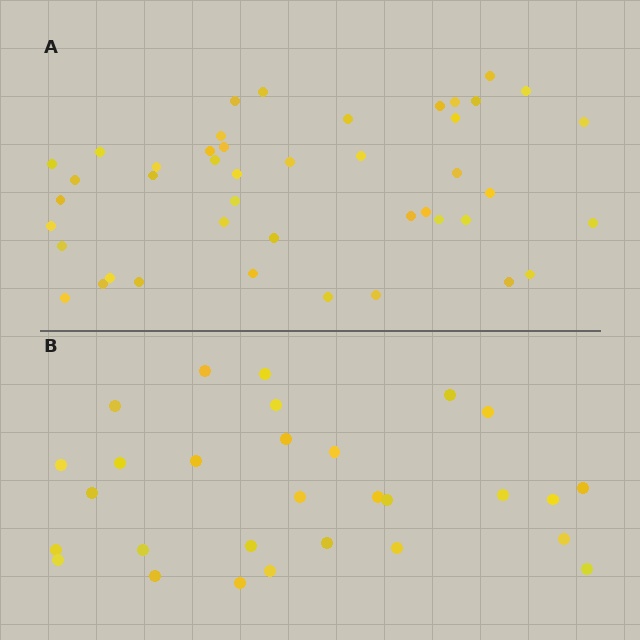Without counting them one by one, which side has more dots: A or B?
Region A (the top region) has more dots.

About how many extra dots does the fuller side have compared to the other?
Region A has approximately 15 more dots than region B.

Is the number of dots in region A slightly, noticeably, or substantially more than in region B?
Region A has substantially more. The ratio is roughly 1.5 to 1.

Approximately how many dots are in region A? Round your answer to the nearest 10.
About 40 dots. (The exact count is 44, which rounds to 40.)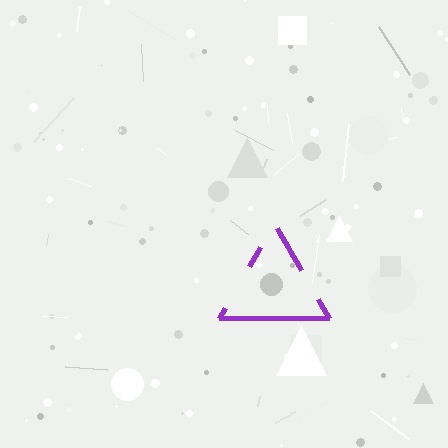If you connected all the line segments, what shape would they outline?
They would outline a triangle.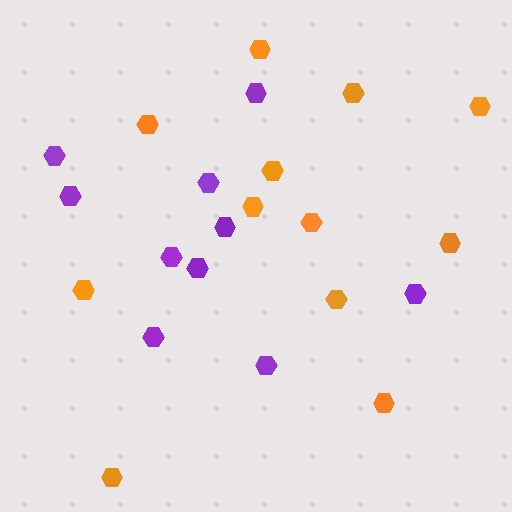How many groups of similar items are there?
There are 2 groups: one group of purple hexagons (10) and one group of orange hexagons (12).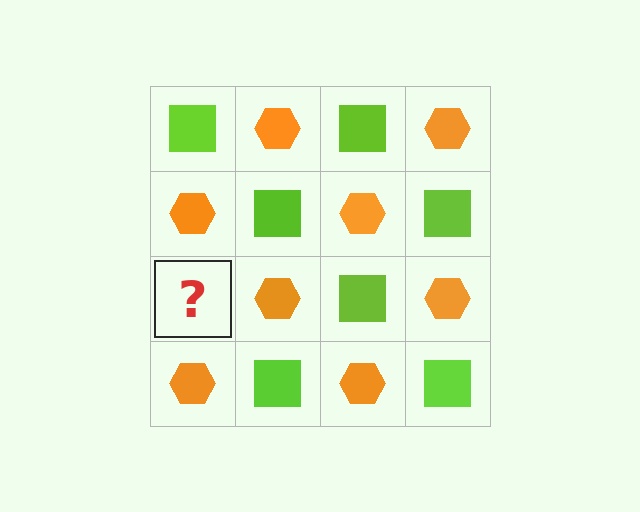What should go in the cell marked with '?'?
The missing cell should contain a lime square.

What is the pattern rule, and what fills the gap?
The rule is that it alternates lime square and orange hexagon in a checkerboard pattern. The gap should be filled with a lime square.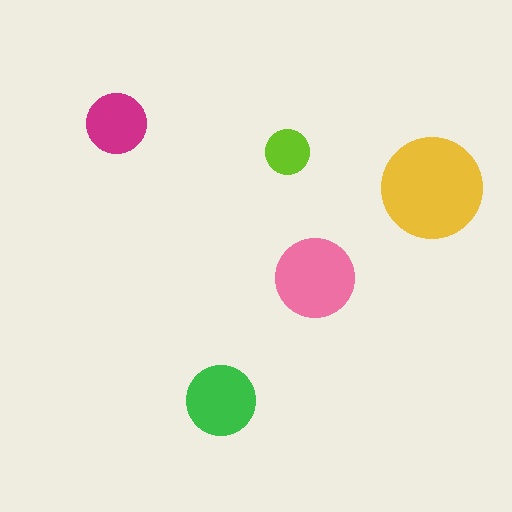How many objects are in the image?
There are 5 objects in the image.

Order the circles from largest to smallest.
the yellow one, the pink one, the green one, the magenta one, the lime one.